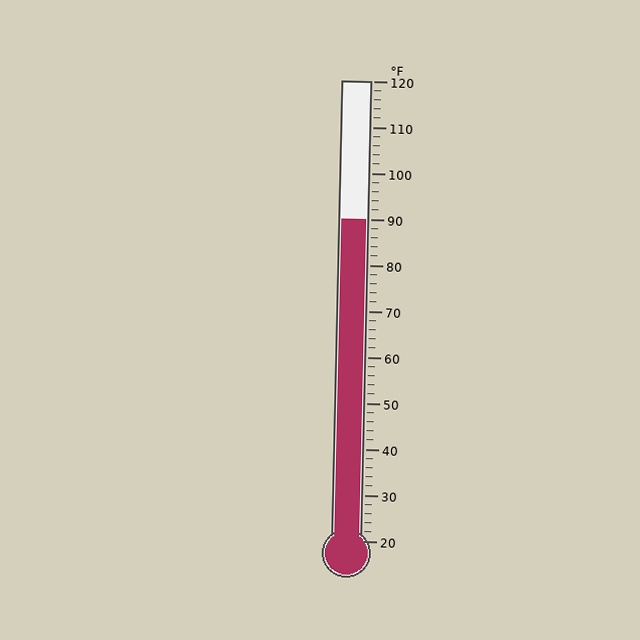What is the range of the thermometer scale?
The thermometer scale ranges from 20°F to 120°F.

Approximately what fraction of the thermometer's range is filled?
The thermometer is filled to approximately 70% of its range.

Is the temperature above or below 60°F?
The temperature is above 60°F.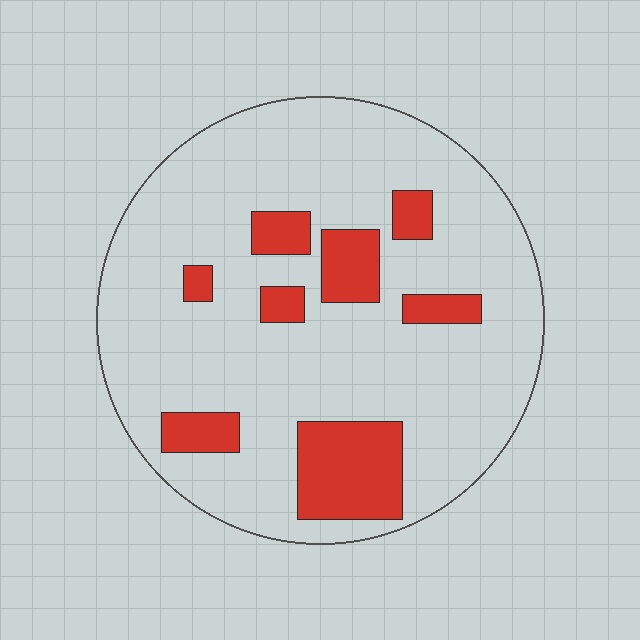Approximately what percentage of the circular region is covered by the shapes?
Approximately 20%.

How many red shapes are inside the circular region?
8.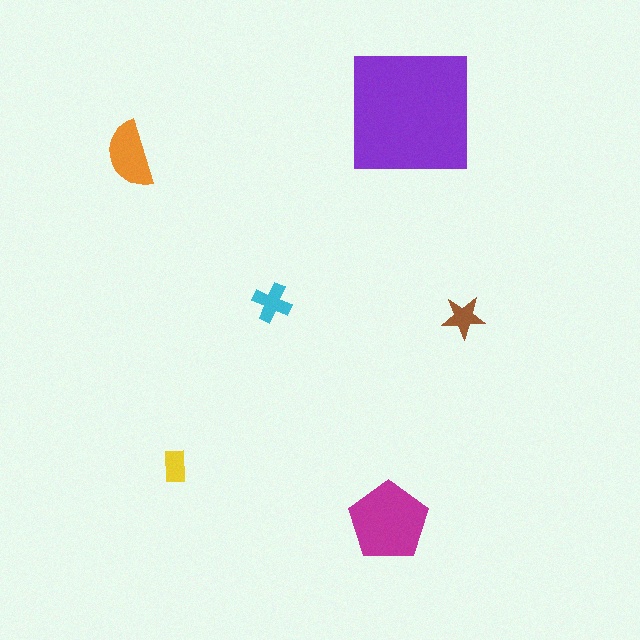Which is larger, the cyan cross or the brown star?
The cyan cross.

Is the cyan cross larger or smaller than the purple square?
Smaller.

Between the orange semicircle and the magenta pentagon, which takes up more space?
The magenta pentagon.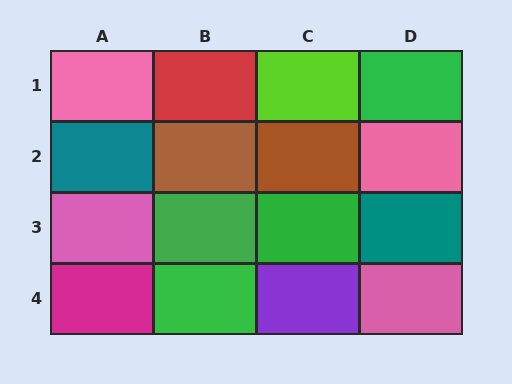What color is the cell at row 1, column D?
Green.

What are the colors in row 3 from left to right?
Pink, green, green, teal.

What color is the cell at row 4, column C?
Purple.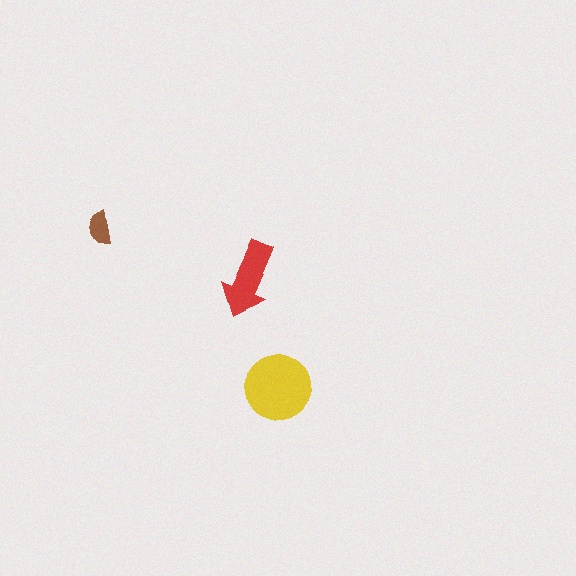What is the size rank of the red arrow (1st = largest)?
2nd.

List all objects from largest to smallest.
The yellow circle, the red arrow, the brown semicircle.